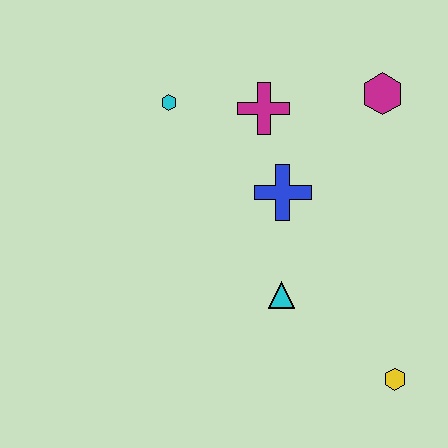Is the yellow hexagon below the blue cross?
Yes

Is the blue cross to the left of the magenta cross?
No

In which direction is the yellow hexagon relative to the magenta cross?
The yellow hexagon is below the magenta cross.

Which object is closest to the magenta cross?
The blue cross is closest to the magenta cross.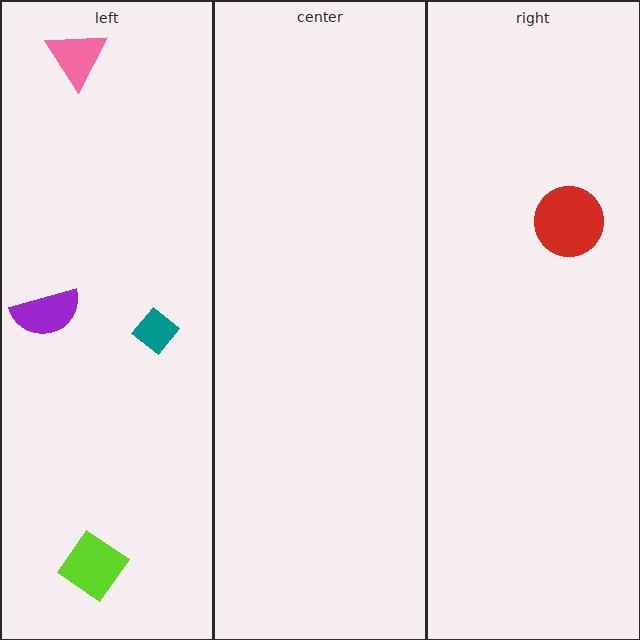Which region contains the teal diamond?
The left region.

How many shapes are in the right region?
1.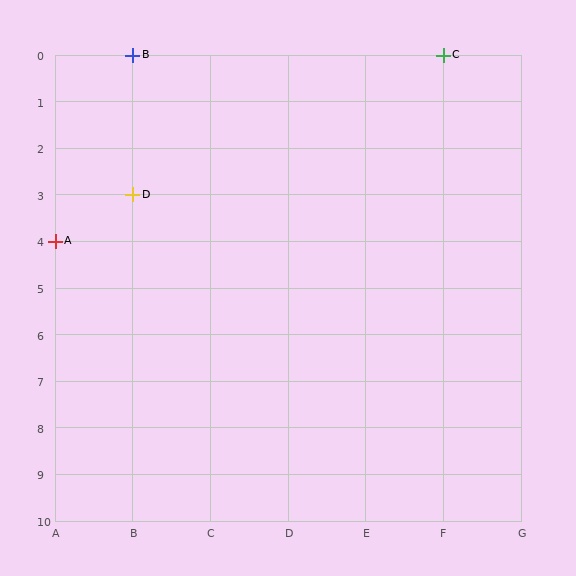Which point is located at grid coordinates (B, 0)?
Point B is at (B, 0).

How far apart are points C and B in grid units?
Points C and B are 4 columns apart.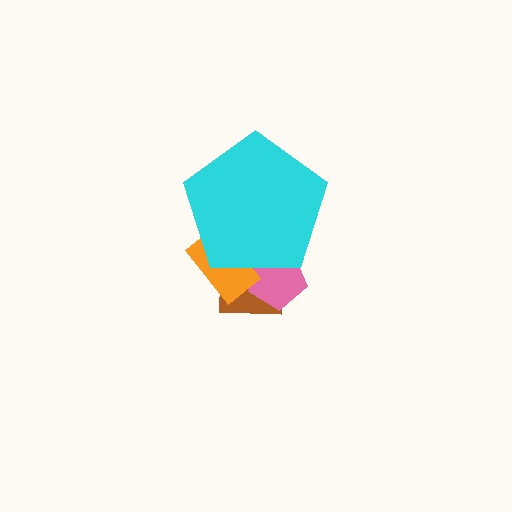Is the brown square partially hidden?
Yes, the brown square is partially hidden behind the cyan pentagon.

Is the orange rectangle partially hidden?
Yes, the orange rectangle is partially hidden behind the cyan pentagon.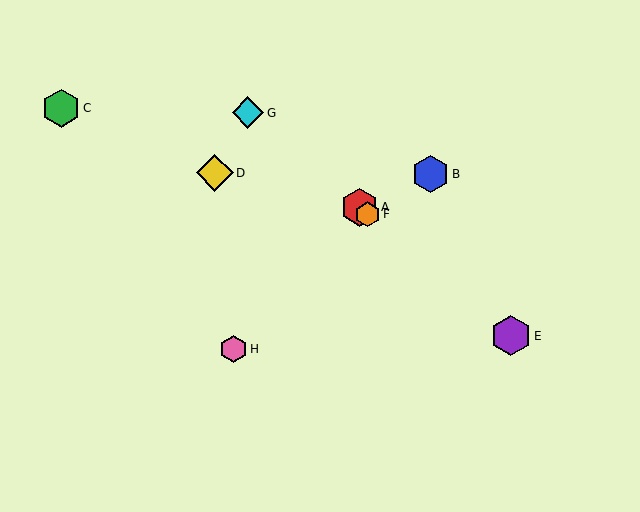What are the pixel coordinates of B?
Object B is at (431, 174).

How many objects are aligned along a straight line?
4 objects (A, E, F, G) are aligned along a straight line.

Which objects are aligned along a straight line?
Objects A, E, F, G are aligned along a straight line.